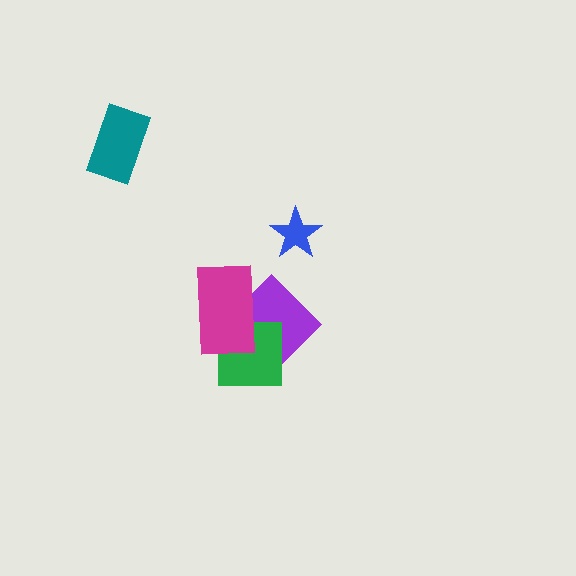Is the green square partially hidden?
Yes, it is partially covered by another shape.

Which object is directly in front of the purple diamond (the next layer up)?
The green square is directly in front of the purple diamond.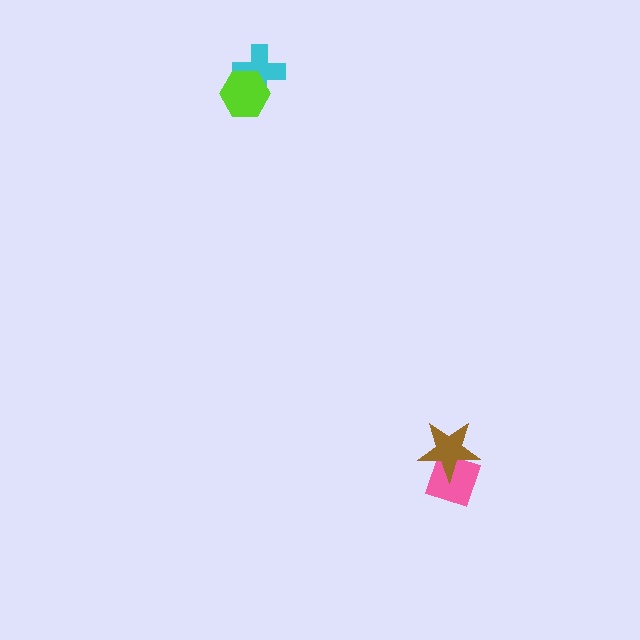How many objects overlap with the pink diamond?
1 object overlaps with the pink diamond.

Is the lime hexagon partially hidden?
No, no other shape covers it.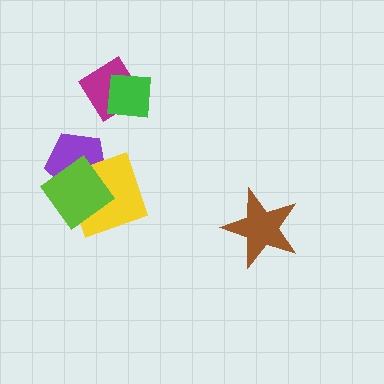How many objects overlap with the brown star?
0 objects overlap with the brown star.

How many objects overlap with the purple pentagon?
2 objects overlap with the purple pentagon.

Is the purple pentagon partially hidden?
Yes, it is partially covered by another shape.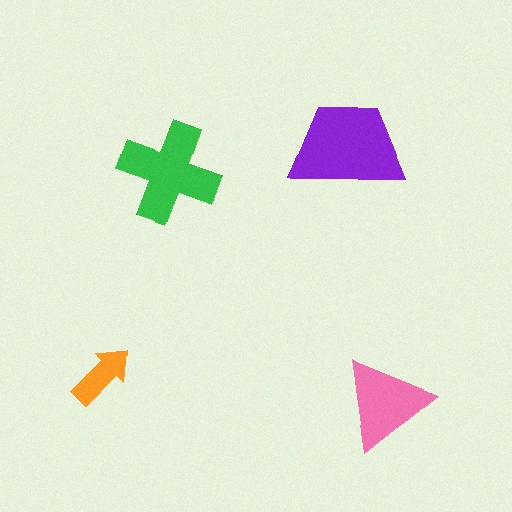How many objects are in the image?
There are 4 objects in the image.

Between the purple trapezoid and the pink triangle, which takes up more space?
The purple trapezoid.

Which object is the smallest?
The orange arrow.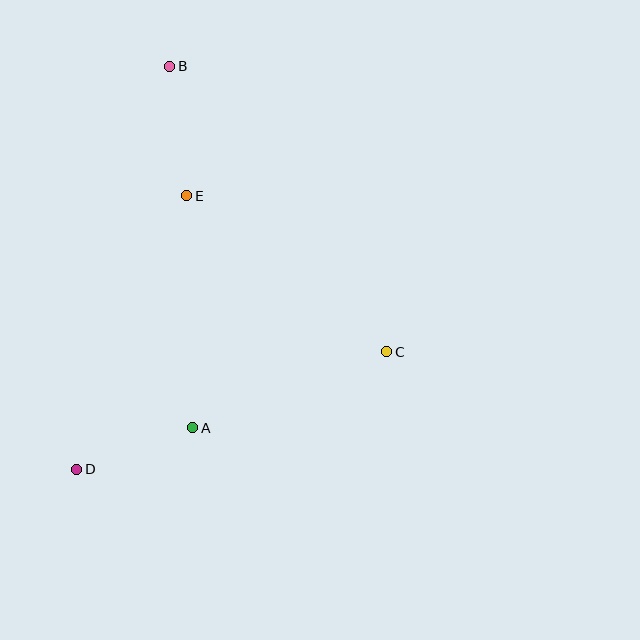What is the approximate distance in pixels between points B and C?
The distance between B and C is approximately 359 pixels.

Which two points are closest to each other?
Points A and D are closest to each other.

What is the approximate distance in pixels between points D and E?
The distance between D and E is approximately 294 pixels.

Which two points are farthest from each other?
Points B and D are farthest from each other.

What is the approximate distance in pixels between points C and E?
The distance between C and E is approximately 254 pixels.